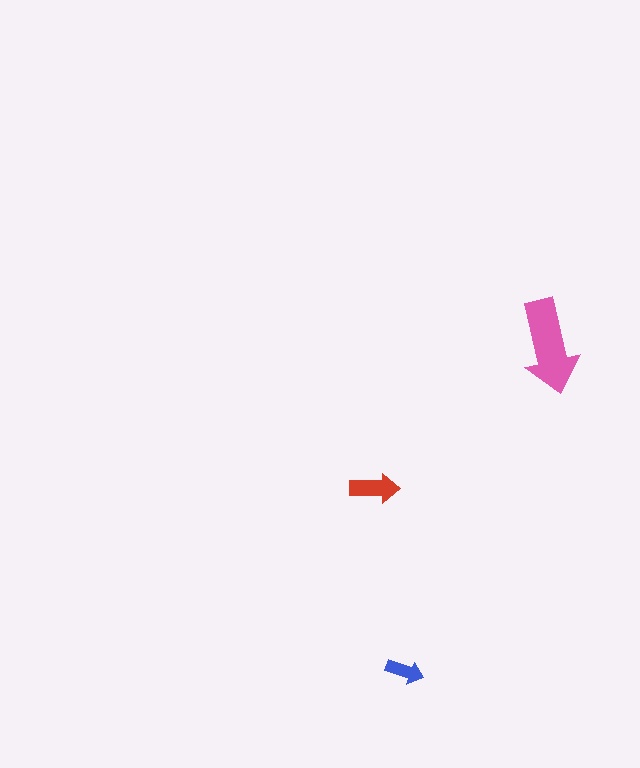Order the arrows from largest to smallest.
the pink one, the red one, the blue one.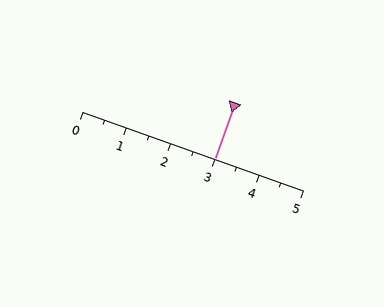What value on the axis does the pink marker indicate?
The marker indicates approximately 3.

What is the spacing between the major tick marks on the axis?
The major ticks are spaced 1 apart.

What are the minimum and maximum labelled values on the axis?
The axis runs from 0 to 5.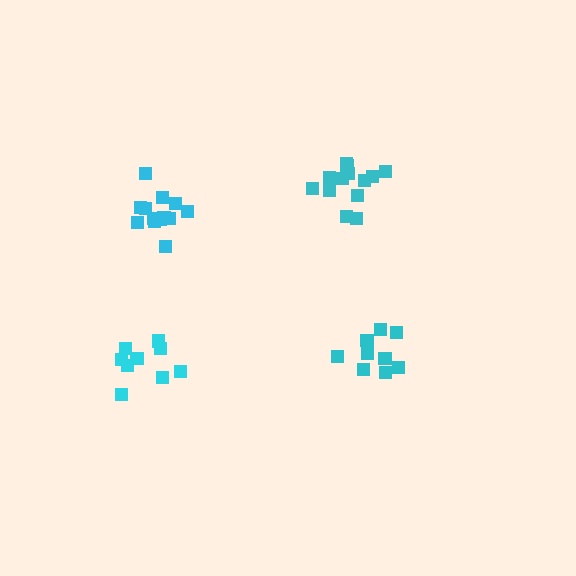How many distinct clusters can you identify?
There are 4 distinct clusters.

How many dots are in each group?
Group 1: 9 dots, Group 2: 9 dots, Group 3: 13 dots, Group 4: 13 dots (44 total).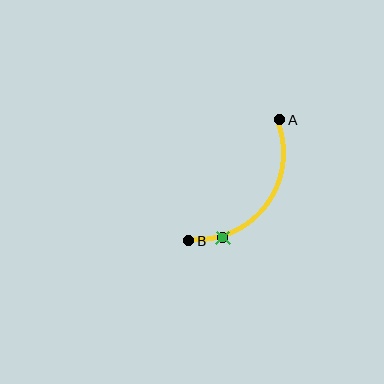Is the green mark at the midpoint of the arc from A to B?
No. The green mark lies on the arc but is closer to endpoint B. The arc midpoint would be at the point on the curve equidistant along the arc from both A and B.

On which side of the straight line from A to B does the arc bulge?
The arc bulges below and to the right of the straight line connecting A and B.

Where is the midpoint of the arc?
The arc midpoint is the point on the curve farthest from the straight line joining A and B. It sits below and to the right of that line.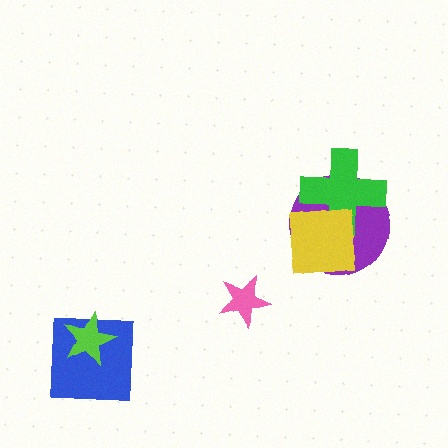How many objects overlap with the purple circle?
2 objects overlap with the purple circle.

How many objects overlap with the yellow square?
2 objects overlap with the yellow square.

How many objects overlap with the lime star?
1 object overlaps with the lime star.